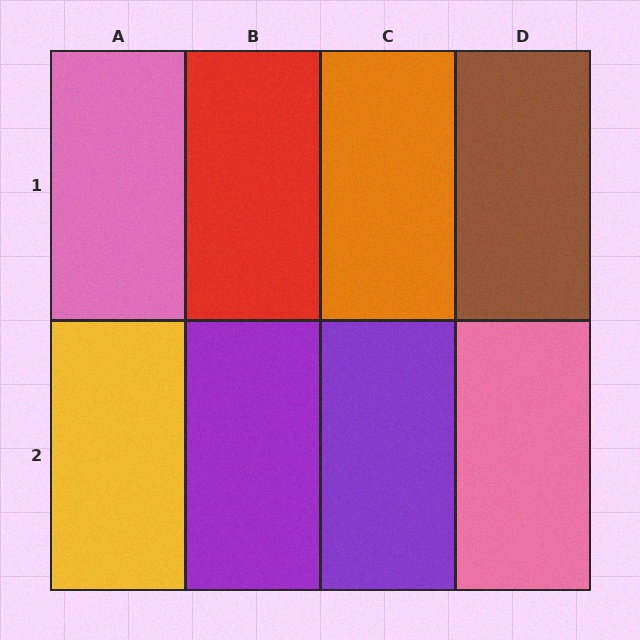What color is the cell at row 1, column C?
Orange.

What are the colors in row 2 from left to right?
Yellow, purple, purple, pink.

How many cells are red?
1 cell is red.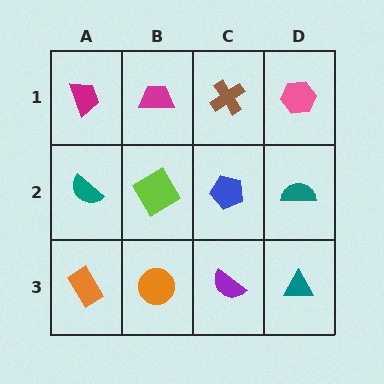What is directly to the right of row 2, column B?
A blue pentagon.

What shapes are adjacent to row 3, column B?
A lime diamond (row 2, column B), an orange rectangle (row 3, column A), a purple semicircle (row 3, column C).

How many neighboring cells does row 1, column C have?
3.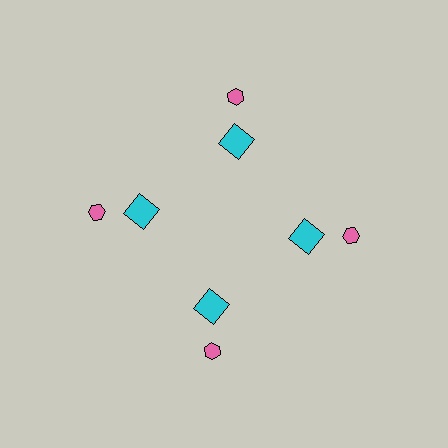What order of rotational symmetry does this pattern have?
This pattern has 4-fold rotational symmetry.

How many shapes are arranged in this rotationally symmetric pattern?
There are 8 shapes, arranged in 4 groups of 2.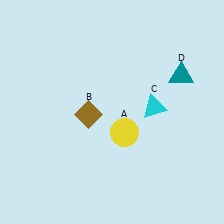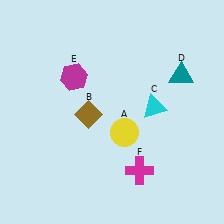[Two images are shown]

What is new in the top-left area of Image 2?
A magenta hexagon (E) was added in the top-left area of Image 2.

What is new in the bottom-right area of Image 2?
A magenta cross (F) was added in the bottom-right area of Image 2.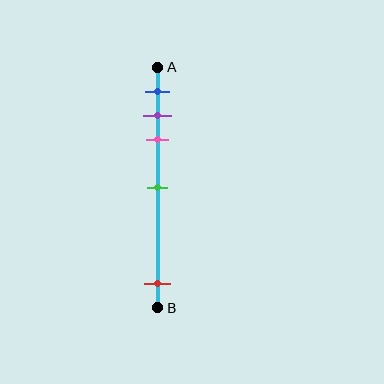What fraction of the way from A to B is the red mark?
The red mark is approximately 90% (0.9) of the way from A to B.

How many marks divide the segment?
There are 5 marks dividing the segment.